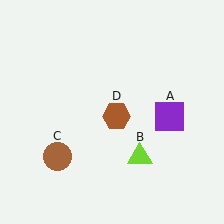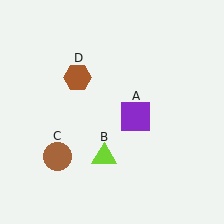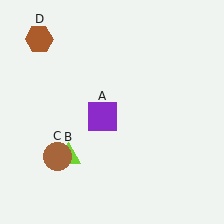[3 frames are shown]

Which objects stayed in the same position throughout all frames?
Brown circle (object C) remained stationary.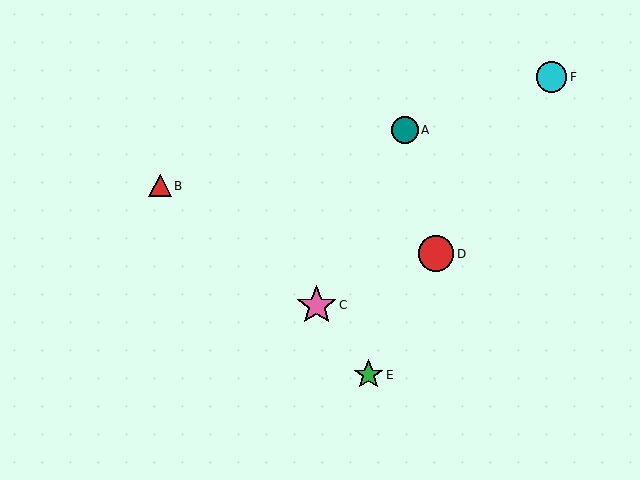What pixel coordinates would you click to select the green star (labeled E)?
Click at (368, 375) to select the green star E.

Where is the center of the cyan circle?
The center of the cyan circle is at (552, 77).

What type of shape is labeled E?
Shape E is a green star.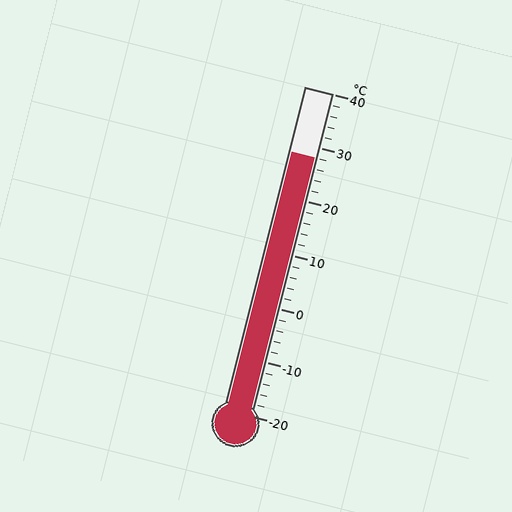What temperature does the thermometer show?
The thermometer shows approximately 28°C.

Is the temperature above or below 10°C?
The temperature is above 10°C.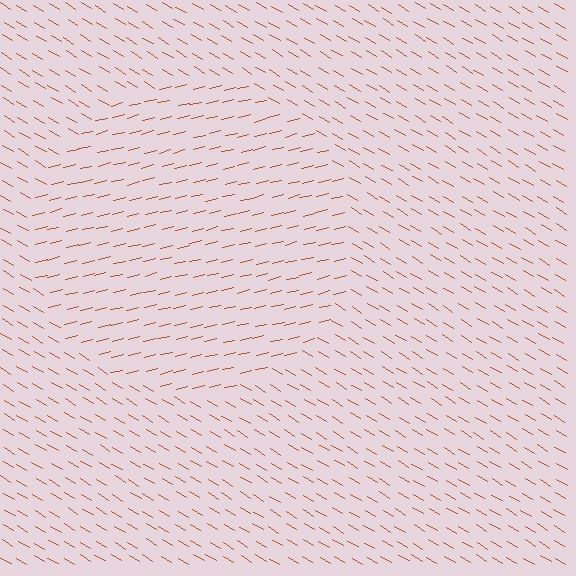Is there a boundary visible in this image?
Yes, there is a texture boundary formed by a change in line orientation.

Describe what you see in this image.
The image is filled with small brown line segments. A circle region in the image has lines oriented differently from the surrounding lines, creating a visible texture boundary.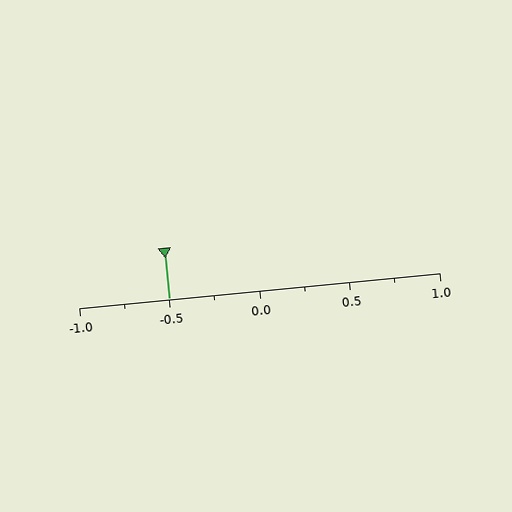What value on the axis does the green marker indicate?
The marker indicates approximately -0.5.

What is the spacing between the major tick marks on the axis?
The major ticks are spaced 0.5 apart.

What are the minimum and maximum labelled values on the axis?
The axis runs from -1.0 to 1.0.